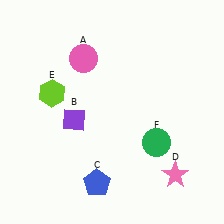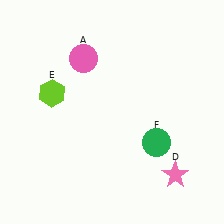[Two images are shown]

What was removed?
The purple diamond (B), the blue pentagon (C) were removed in Image 2.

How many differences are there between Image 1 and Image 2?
There are 2 differences between the two images.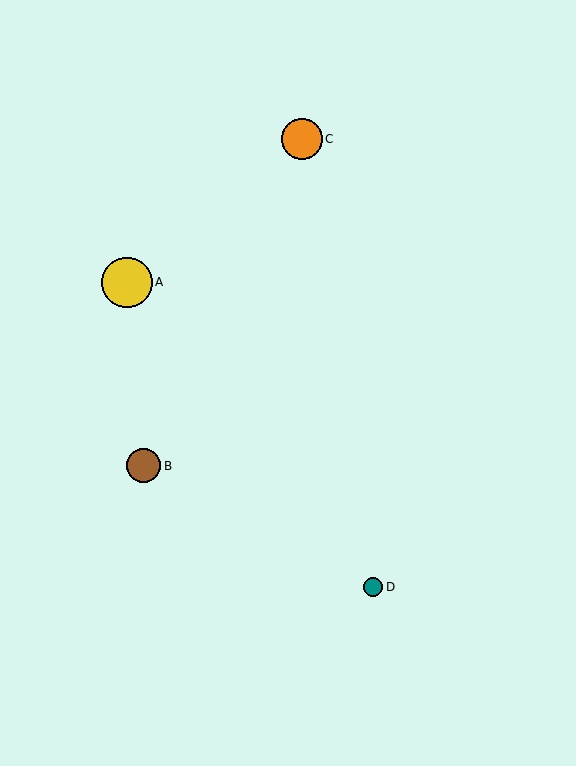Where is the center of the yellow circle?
The center of the yellow circle is at (127, 282).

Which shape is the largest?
The yellow circle (labeled A) is the largest.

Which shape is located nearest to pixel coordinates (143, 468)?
The brown circle (labeled B) at (144, 466) is nearest to that location.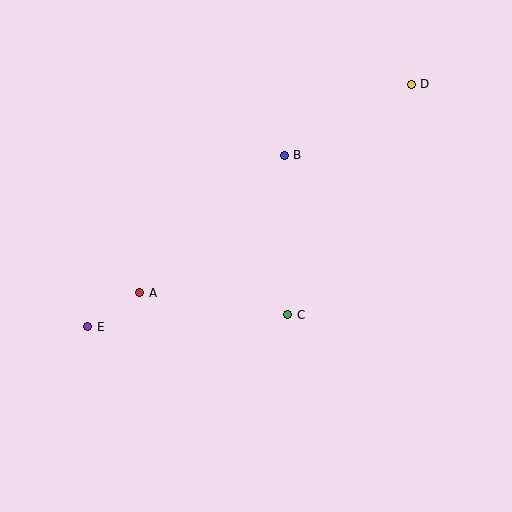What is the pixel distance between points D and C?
The distance between D and C is 261 pixels.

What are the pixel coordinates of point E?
Point E is at (88, 327).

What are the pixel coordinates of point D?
Point D is at (411, 84).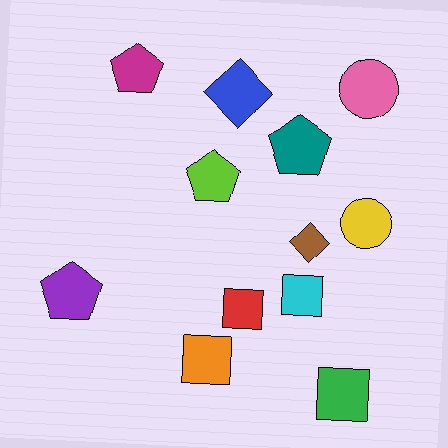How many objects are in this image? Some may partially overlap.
There are 12 objects.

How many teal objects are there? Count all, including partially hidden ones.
There is 1 teal object.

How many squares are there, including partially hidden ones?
There are 4 squares.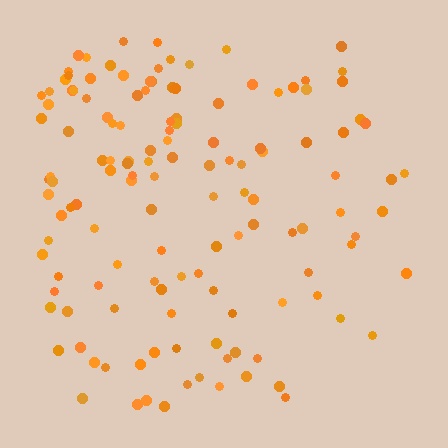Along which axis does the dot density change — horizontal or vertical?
Horizontal.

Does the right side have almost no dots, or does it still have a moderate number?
Still a moderate number, just noticeably fewer than the left.